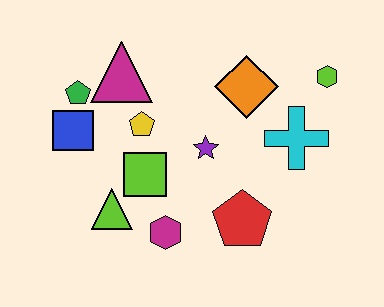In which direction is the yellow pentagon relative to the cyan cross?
The yellow pentagon is to the left of the cyan cross.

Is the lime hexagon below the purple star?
No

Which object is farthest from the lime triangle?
The lime hexagon is farthest from the lime triangle.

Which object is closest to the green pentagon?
The blue square is closest to the green pentagon.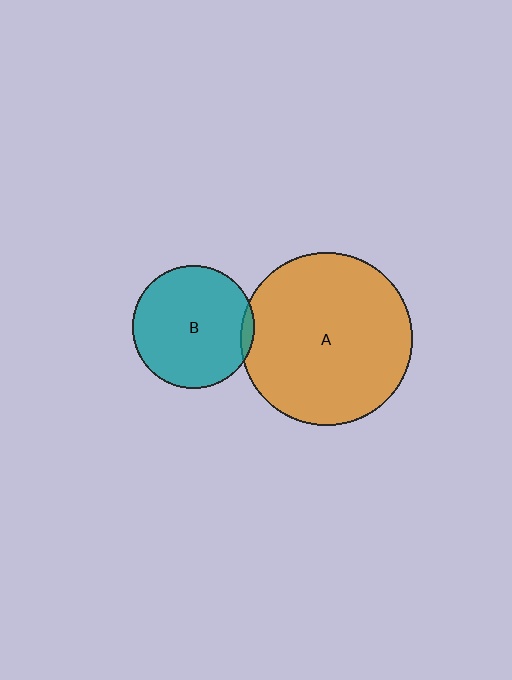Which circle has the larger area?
Circle A (orange).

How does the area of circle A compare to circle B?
Approximately 2.0 times.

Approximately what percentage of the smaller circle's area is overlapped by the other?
Approximately 5%.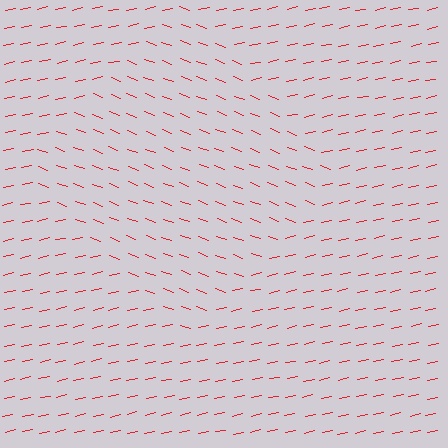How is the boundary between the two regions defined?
The boundary is defined purely by a change in line orientation (approximately 33 degrees difference). All lines are the same color and thickness.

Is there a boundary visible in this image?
Yes, there is a texture boundary formed by a change in line orientation.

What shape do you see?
I see a diamond.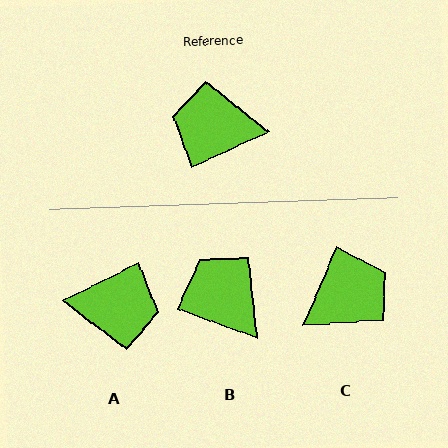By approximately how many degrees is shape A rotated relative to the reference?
Approximately 178 degrees clockwise.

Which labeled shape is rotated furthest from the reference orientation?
A, about 178 degrees away.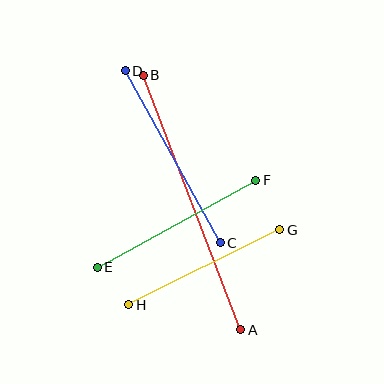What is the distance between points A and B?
The distance is approximately 273 pixels.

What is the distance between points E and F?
The distance is approximately 181 pixels.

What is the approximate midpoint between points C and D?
The midpoint is at approximately (173, 157) pixels.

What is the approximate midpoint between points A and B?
The midpoint is at approximately (192, 202) pixels.